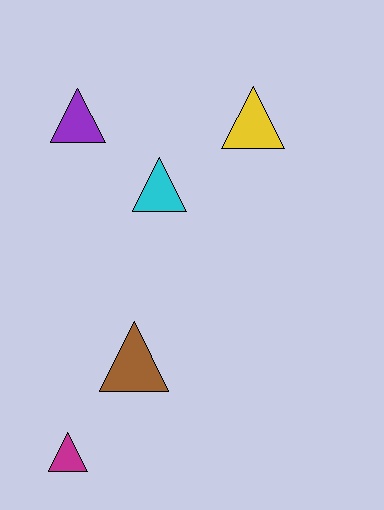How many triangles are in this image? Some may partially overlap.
There are 5 triangles.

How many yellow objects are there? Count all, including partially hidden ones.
There is 1 yellow object.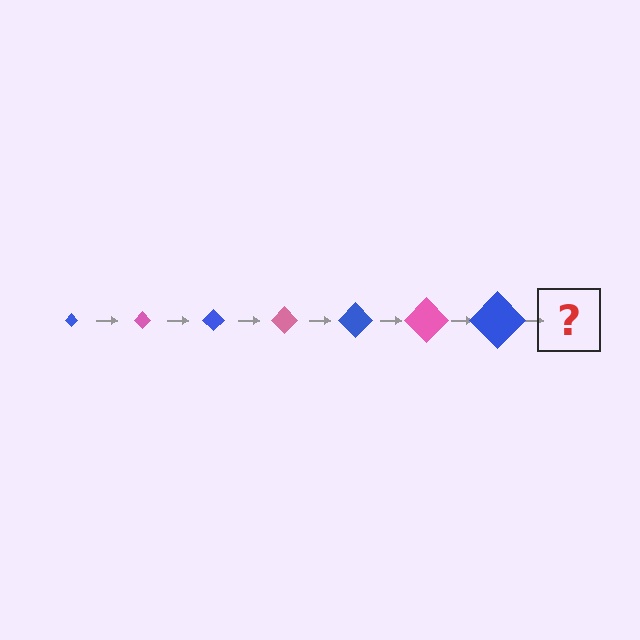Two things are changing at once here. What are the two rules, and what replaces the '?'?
The two rules are that the diamond grows larger each step and the color cycles through blue and pink. The '?' should be a pink diamond, larger than the previous one.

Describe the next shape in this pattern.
It should be a pink diamond, larger than the previous one.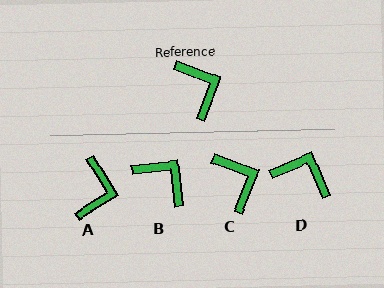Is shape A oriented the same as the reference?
No, it is off by about 38 degrees.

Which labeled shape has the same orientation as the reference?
C.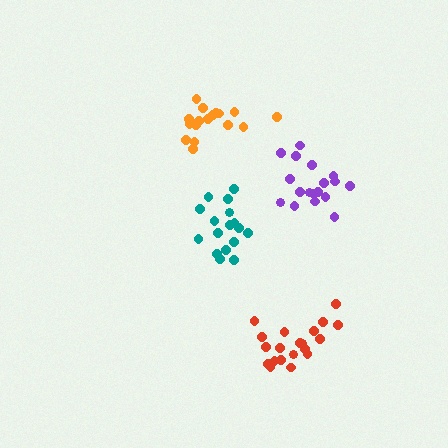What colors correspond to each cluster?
The clusters are colored: purple, teal, red, orange.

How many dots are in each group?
Group 1: 18 dots, Group 2: 17 dots, Group 3: 20 dots, Group 4: 17 dots (72 total).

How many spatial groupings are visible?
There are 4 spatial groupings.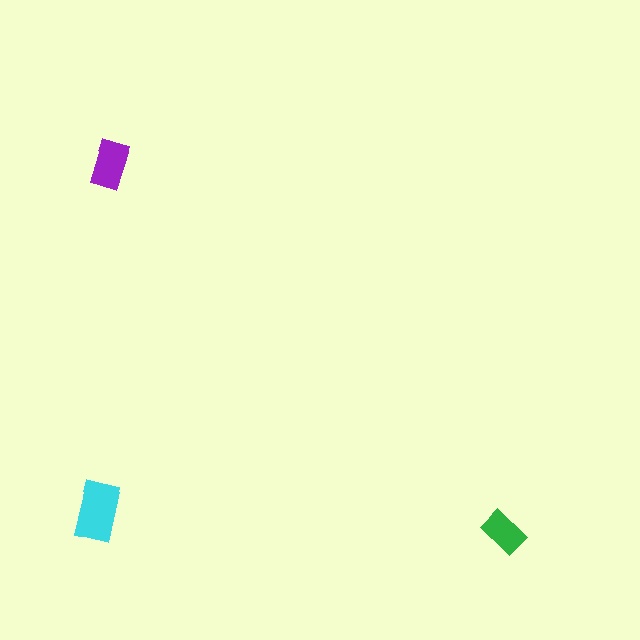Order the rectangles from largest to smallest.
the cyan one, the purple one, the green one.